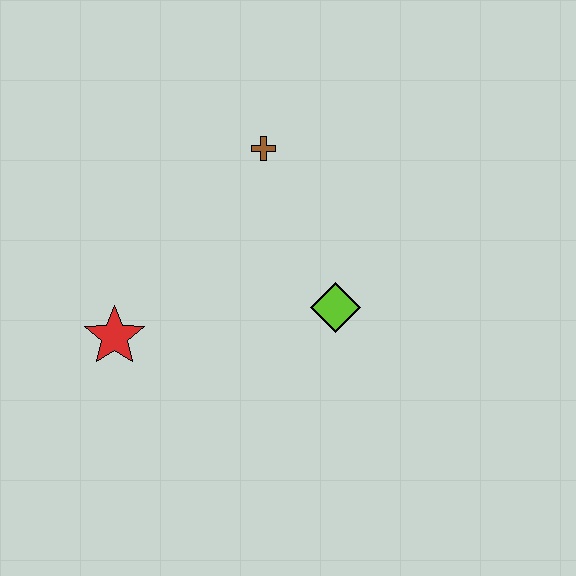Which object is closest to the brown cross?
The lime diamond is closest to the brown cross.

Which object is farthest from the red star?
The brown cross is farthest from the red star.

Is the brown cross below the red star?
No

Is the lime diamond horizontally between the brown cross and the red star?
No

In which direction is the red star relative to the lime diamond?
The red star is to the left of the lime diamond.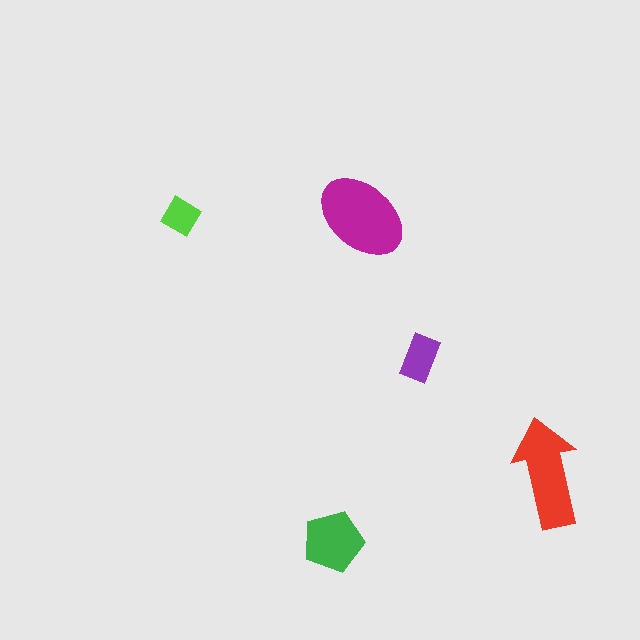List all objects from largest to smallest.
The magenta ellipse, the red arrow, the green pentagon, the purple rectangle, the lime diamond.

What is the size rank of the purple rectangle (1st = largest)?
4th.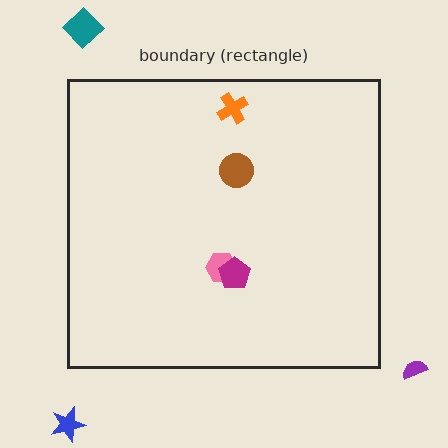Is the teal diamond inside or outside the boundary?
Outside.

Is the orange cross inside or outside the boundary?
Inside.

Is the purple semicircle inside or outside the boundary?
Outside.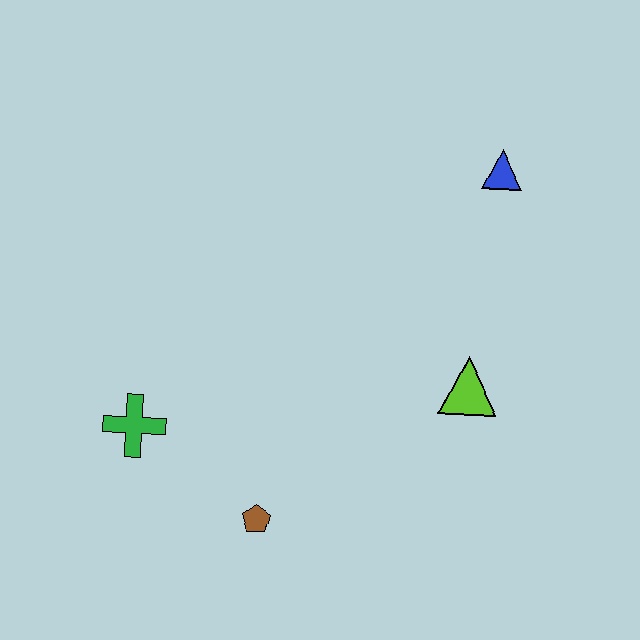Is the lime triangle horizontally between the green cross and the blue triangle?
Yes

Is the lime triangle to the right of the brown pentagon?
Yes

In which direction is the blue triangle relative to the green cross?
The blue triangle is to the right of the green cross.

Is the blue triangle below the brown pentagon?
No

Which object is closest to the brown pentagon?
The green cross is closest to the brown pentagon.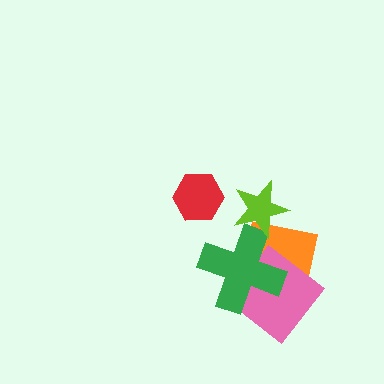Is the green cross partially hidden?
Yes, it is partially covered by another shape.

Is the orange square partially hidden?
Yes, it is partially covered by another shape.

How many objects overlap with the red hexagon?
0 objects overlap with the red hexagon.